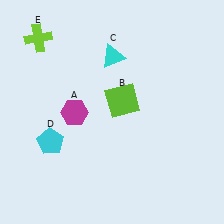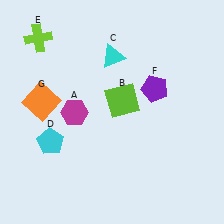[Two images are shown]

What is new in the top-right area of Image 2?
A purple pentagon (F) was added in the top-right area of Image 2.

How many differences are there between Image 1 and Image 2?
There are 2 differences between the two images.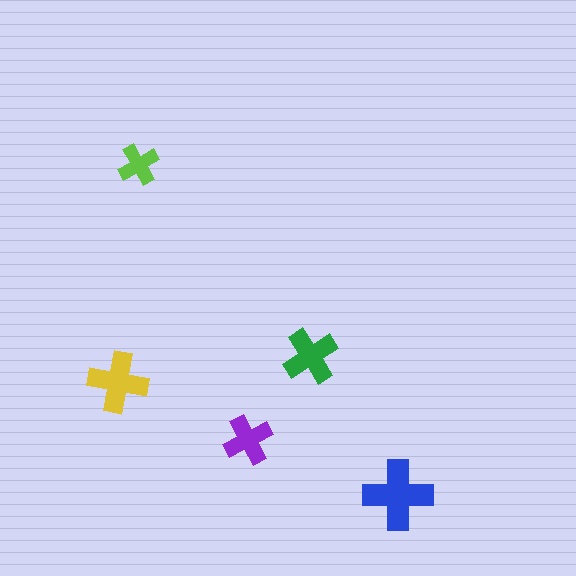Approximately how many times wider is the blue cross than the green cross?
About 1.5 times wider.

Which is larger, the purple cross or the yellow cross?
The yellow one.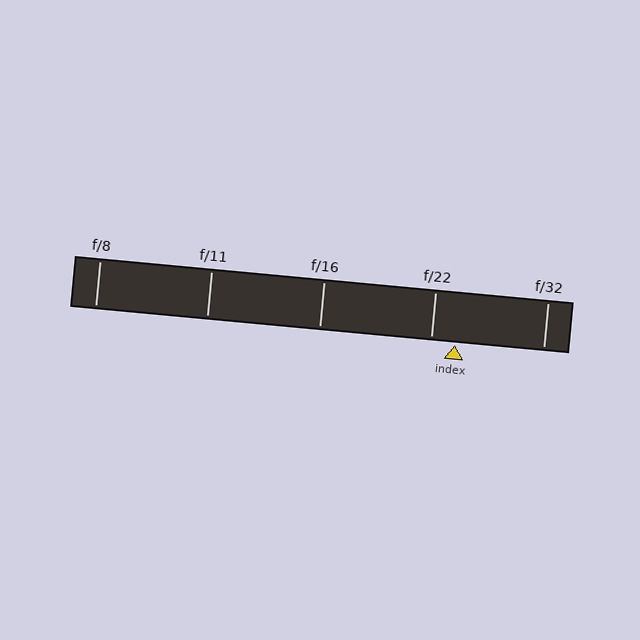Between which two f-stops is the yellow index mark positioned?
The index mark is between f/22 and f/32.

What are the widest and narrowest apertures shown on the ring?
The widest aperture shown is f/8 and the narrowest is f/32.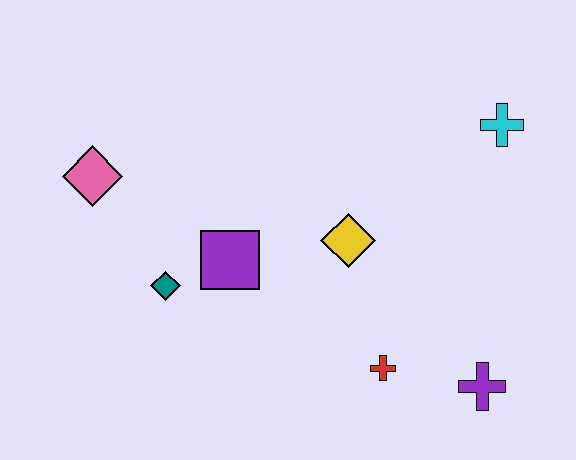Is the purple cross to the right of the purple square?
Yes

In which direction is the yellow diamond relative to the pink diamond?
The yellow diamond is to the right of the pink diamond.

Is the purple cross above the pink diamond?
No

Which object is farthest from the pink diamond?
The purple cross is farthest from the pink diamond.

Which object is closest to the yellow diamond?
The purple square is closest to the yellow diamond.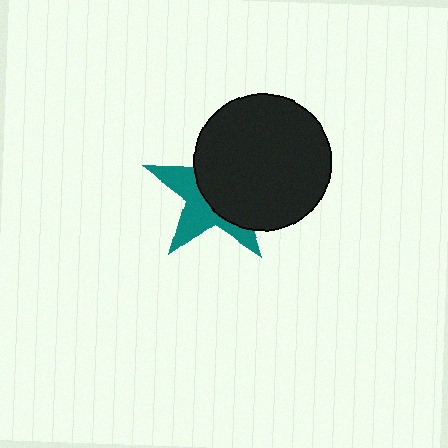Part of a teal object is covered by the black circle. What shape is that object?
It is a star.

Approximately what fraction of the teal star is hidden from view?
Roughly 58% of the teal star is hidden behind the black circle.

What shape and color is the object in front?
The object in front is a black circle.